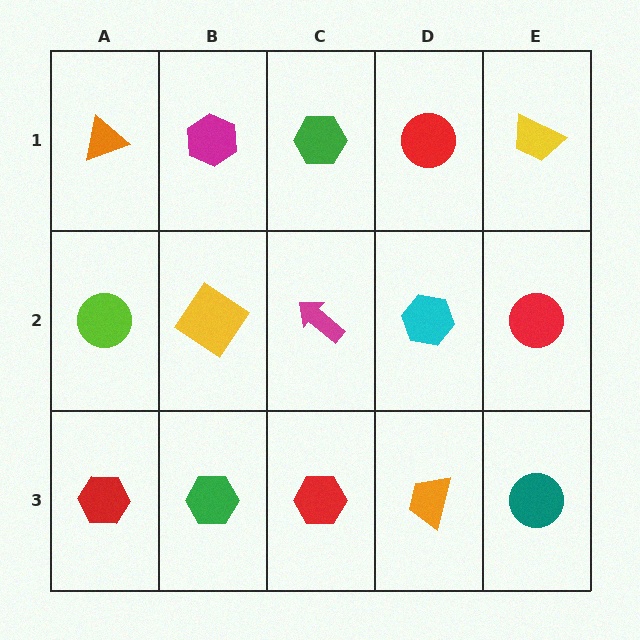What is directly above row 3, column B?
A yellow diamond.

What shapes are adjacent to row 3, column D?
A cyan hexagon (row 2, column D), a red hexagon (row 3, column C), a teal circle (row 3, column E).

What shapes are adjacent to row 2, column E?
A yellow trapezoid (row 1, column E), a teal circle (row 3, column E), a cyan hexagon (row 2, column D).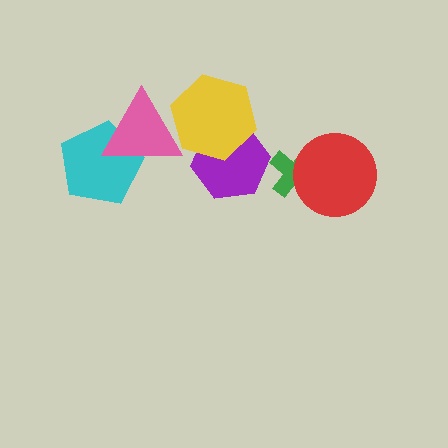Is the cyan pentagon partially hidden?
Yes, it is partially covered by another shape.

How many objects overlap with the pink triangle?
2 objects overlap with the pink triangle.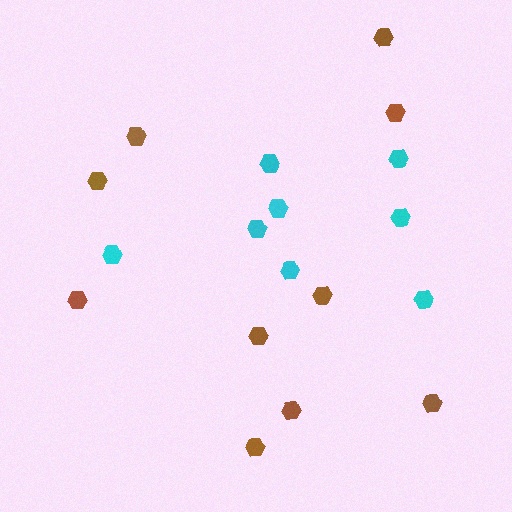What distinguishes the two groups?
There are 2 groups: one group of cyan hexagons (8) and one group of brown hexagons (10).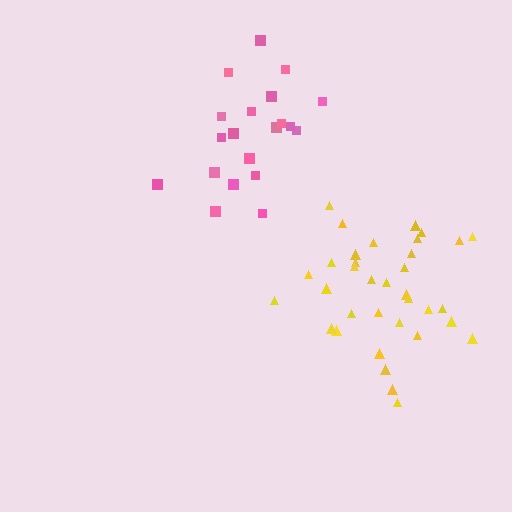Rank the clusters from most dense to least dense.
yellow, pink.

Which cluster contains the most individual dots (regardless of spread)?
Yellow (35).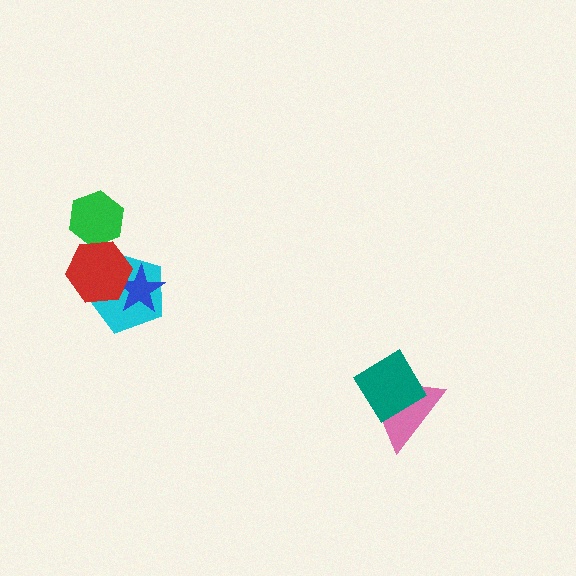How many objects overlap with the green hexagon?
1 object overlaps with the green hexagon.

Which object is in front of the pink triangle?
The teal diamond is in front of the pink triangle.